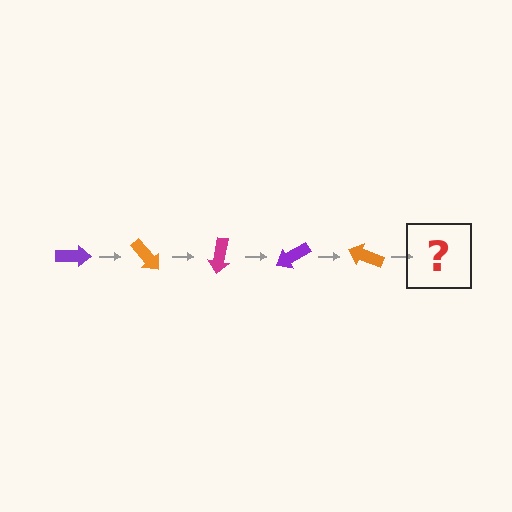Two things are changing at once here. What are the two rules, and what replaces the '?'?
The two rules are that it rotates 50 degrees each step and the color cycles through purple, orange, and magenta. The '?' should be a magenta arrow, rotated 250 degrees from the start.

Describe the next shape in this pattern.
It should be a magenta arrow, rotated 250 degrees from the start.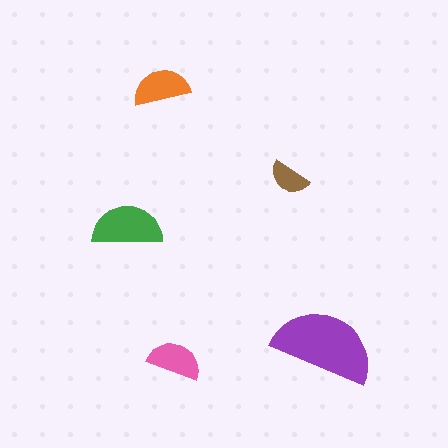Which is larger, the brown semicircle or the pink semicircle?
The pink one.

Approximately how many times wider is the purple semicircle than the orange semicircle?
About 2 times wider.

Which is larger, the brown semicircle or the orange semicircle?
The orange one.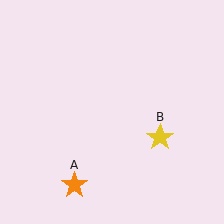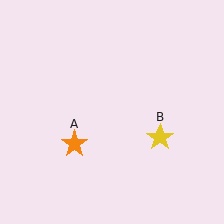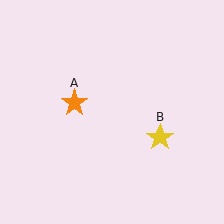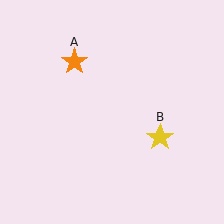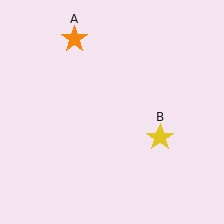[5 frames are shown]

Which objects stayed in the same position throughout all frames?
Yellow star (object B) remained stationary.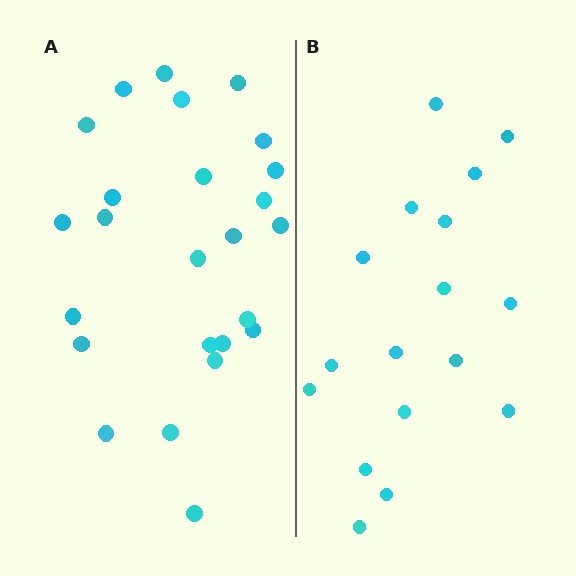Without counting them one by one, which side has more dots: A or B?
Region A (the left region) has more dots.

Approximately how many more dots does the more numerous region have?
Region A has roughly 8 or so more dots than region B.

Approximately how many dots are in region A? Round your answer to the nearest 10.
About 20 dots. (The exact count is 25, which rounds to 20.)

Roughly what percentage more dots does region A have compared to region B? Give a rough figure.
About 45% more.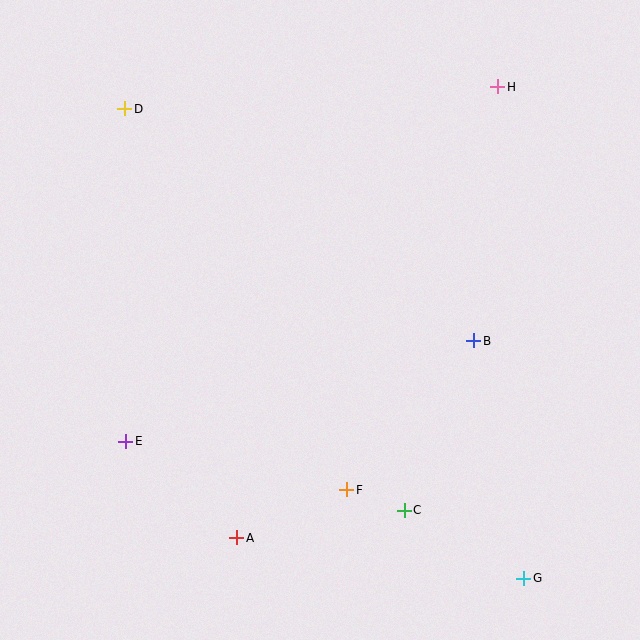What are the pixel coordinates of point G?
Point G is at (524, 578).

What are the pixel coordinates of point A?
Point A is at (237, 538).